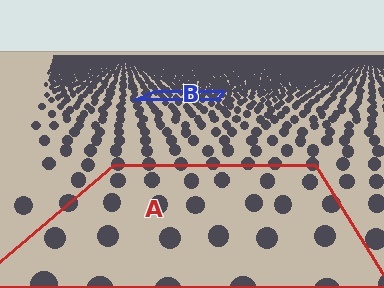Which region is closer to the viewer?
Region A is closer. The texture elements there are larger and more spread out.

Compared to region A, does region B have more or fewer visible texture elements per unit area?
Region B has more texture elements per unit area — they are packed more densely because it is farther away.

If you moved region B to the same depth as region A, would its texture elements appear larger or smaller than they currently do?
They would appear larger. At a closer depth, the same texture elements are projected at a bigger on-screen size.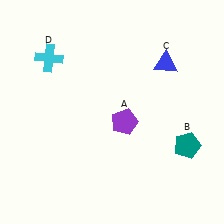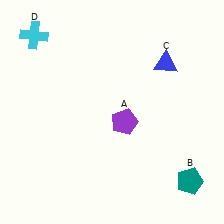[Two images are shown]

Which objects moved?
The objects that moved are: the teal pentagon (B), the cyan cross (D).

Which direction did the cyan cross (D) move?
The cyan cross (D) moved up.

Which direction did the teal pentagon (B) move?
The teal pentagon (B) moved down.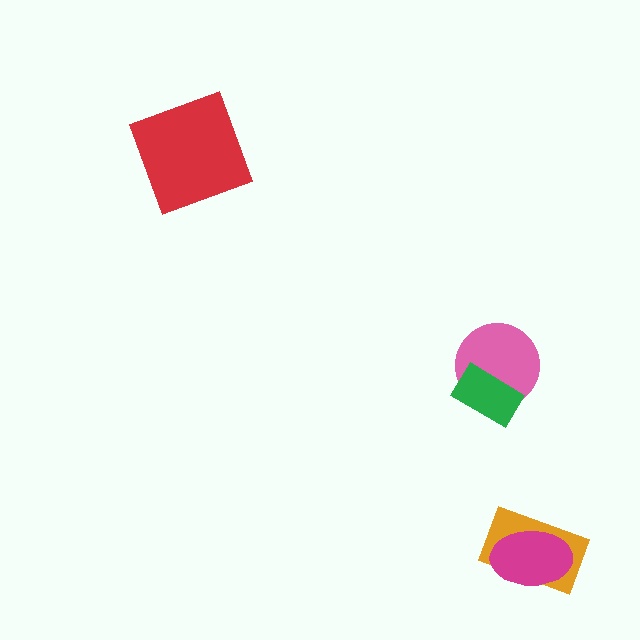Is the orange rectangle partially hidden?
Yes, it is partially covered by another shape.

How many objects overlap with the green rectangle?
1 object overlaps with the green rectangle.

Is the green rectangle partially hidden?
No, no other shape covers it.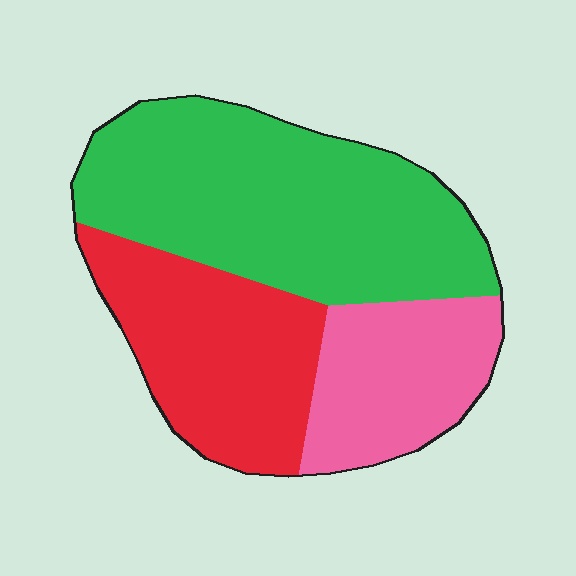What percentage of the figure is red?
Red takes up about one third (1/3) of the figure.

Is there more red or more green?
Green.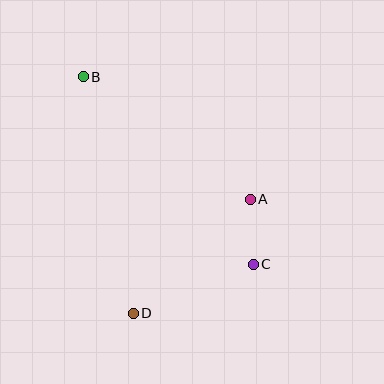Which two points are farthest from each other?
Points B and C are farthest from each other.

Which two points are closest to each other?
Points A and C are closest to each other.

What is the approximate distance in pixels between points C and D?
The distance between C and D is approximately 130 pixels.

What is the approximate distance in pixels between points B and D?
The distance between B and D is approximately 242 pixels.